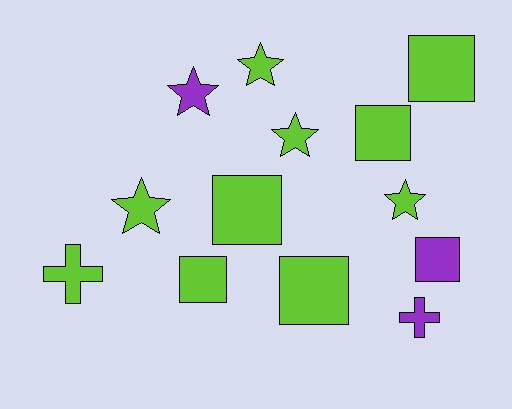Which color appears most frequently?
Lime, with 10 objects.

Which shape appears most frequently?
Square, with 6 objects.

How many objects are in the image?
There are 13 objects.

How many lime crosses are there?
There is 1 lime cross.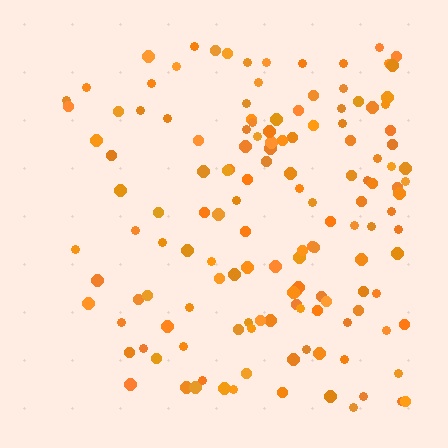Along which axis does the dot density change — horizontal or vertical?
Horizontal.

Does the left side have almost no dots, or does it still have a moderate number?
Still a moderate number, just noticeably fewer than the right.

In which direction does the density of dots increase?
From left to right, with the right side densest.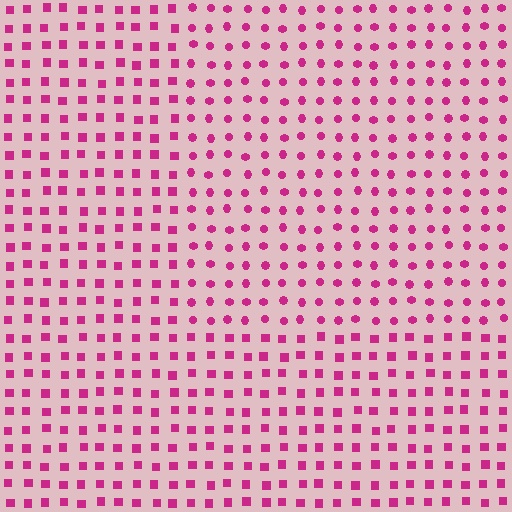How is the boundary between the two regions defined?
The boundary is defined by a change in element shape: circles inside vs. squares outside. All elements share the same color and spacing.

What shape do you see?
I see a rectangle.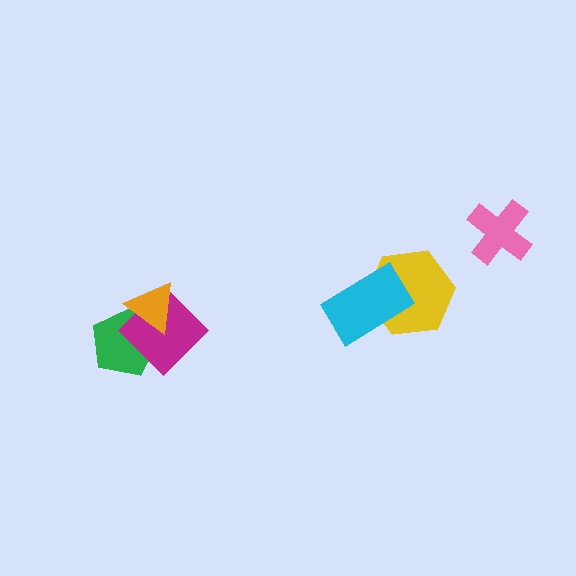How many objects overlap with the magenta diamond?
2 objects overlap with the magenta diamond.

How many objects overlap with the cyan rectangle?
1 object overlaps with the cyan rectangle.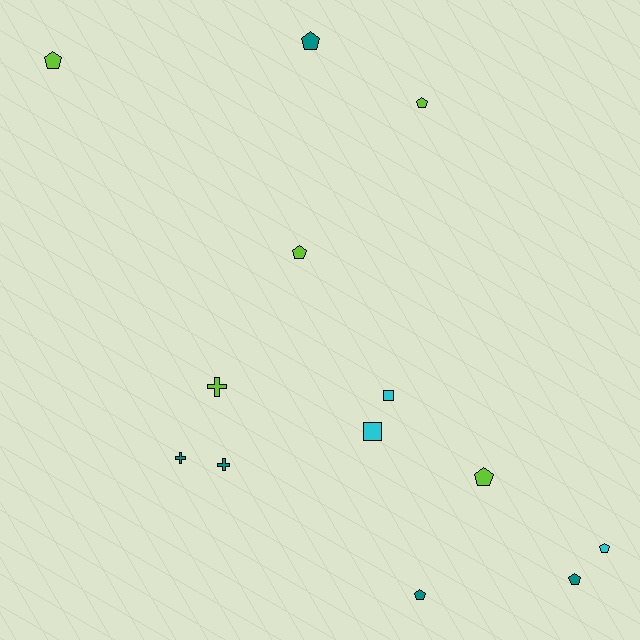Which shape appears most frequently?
Pentagon, with 8 objects.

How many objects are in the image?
There are 13 objects.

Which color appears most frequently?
Teal, with 5 objects.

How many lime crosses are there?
There is 1 lime cross.